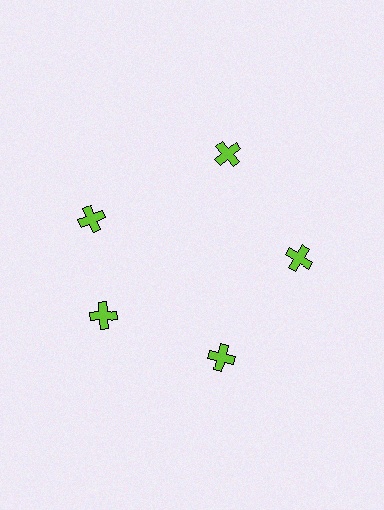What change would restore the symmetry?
The symmetry would be restored by rotating it back into even spacing with its neighbors so that all 5 crosses sit at equal angles and equal distance from the center.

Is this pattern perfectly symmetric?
No. The 5 lime crosses are arranged in a ring, but one element near the 10 o'clock position is rotated out of alignment along the ring, breaking the 5-fold rotational symmetry.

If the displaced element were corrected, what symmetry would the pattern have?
It would have 5-fold rotational symmetry — the pattern would map onto itself every 72 degrees.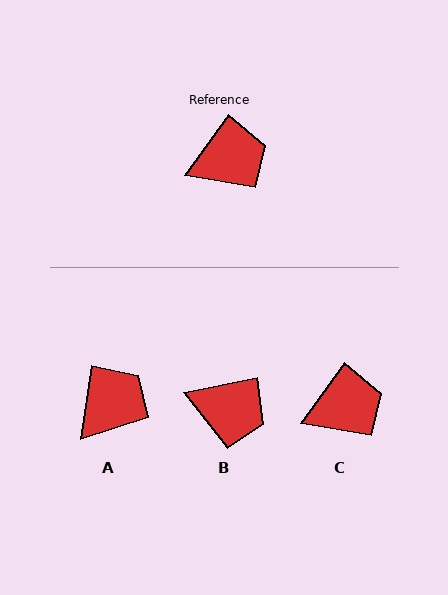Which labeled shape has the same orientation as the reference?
C.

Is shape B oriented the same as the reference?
No, it is off by about 43 degrees.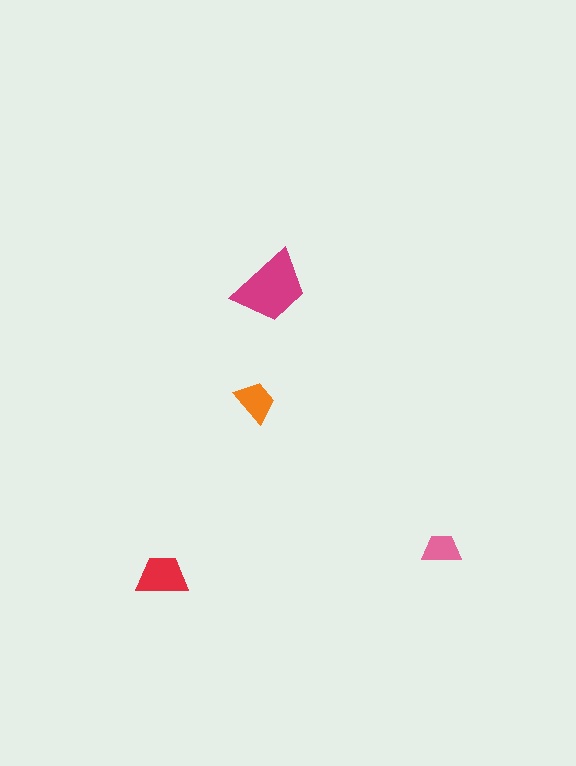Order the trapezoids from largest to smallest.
the magenta one, the red one, the orange one, the pink one.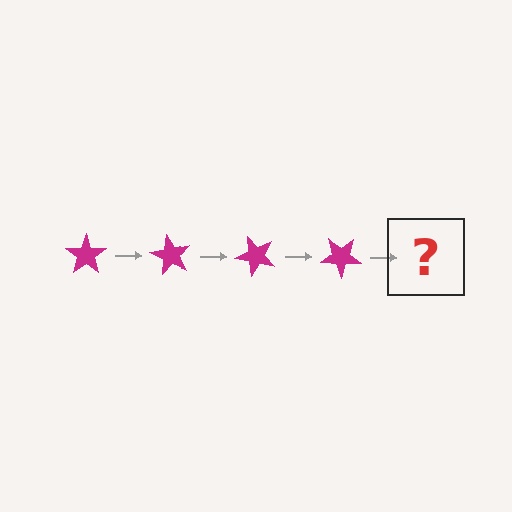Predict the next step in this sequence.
The next step is a magenta star rotated 240 degrees.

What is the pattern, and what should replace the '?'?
The pattern is that the star rotates 60 degrees each step. The '?' should be a magenta star rotated 240 degrees.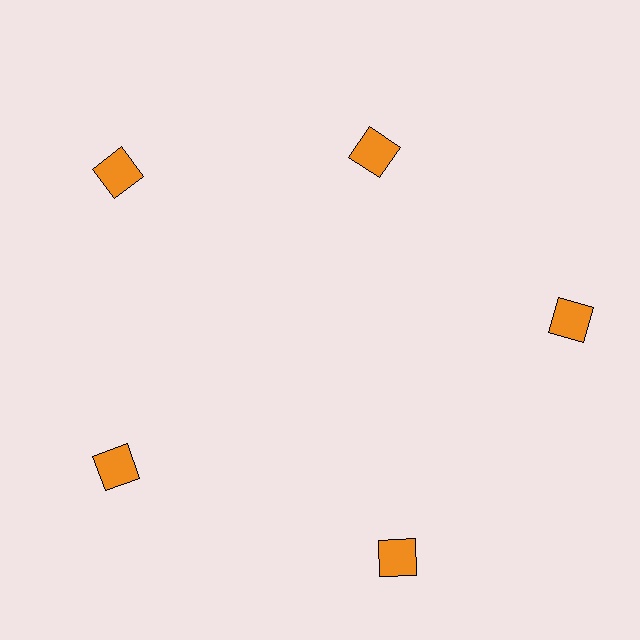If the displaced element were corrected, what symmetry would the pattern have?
It would have 5-fold rotational symmetry — the pattern would map onto itself every 72 degrees.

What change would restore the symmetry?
The symmetry would be restored by moving it outward, back onto the ring so that all 5 squares sit at equal angles and equal distance from the center.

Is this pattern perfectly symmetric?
No. The 5 orange squares are arranged in a ring, but one element near the 1 o'clock position is pulled inward toward the center, breaking the 5-fold rotational symmetry.